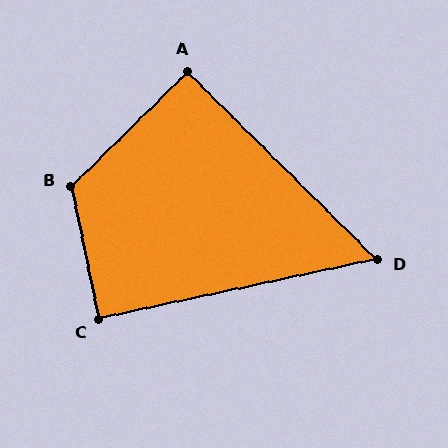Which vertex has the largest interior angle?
B, at approximately 123 degrees.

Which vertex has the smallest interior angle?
D, at approximately 57 degrees.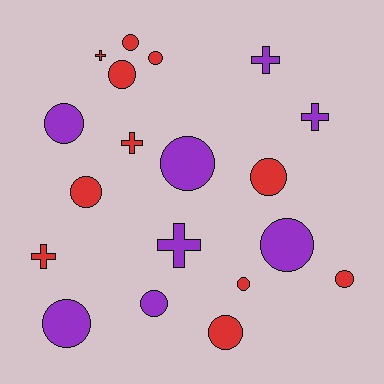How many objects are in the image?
There are 19 objects.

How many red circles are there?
There are 8 red circles.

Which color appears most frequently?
Red, with 11 objects.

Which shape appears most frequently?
Circle, with 13 objects.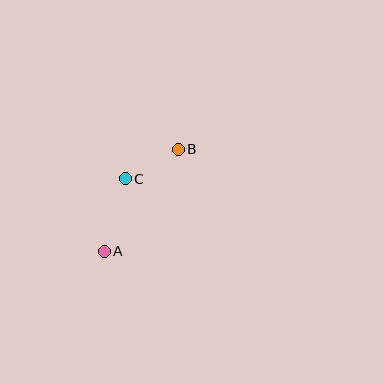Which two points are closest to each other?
Points B and C are closest to each other.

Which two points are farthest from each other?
Points A and B are farthest from each other.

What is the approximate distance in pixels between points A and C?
The distance between A and C is approximately 75 pixels.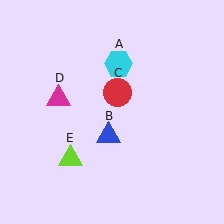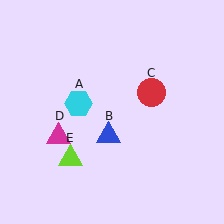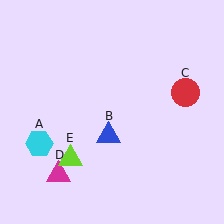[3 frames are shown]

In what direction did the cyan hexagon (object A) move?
The cyan hexagon (object A) moved down and to the left.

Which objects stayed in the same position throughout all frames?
Blue triangle (object B) and lime triangle (object E) remained stationary.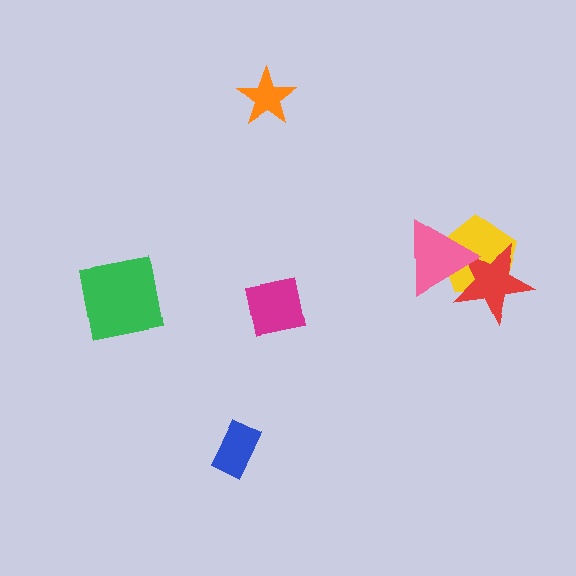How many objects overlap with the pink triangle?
2 objects overlap with the pink triangle.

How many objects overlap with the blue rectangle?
0 objects overlap with the blue rectangle.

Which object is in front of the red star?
The pink triangle is in front of the red star.